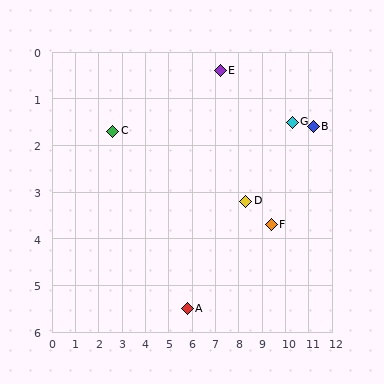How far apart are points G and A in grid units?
Points G and A are about 6.0 grid units apart.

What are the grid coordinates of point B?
Point B is at approximately (11.2, 1.6).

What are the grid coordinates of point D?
Point D is at approximately (8.3, 3.2).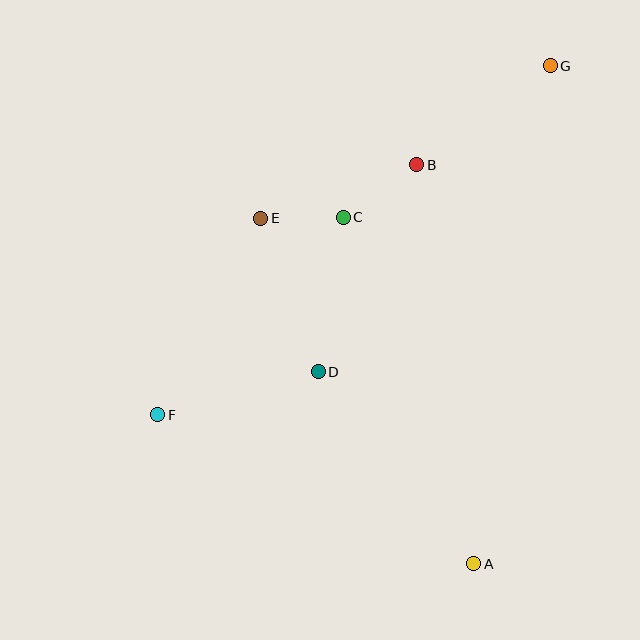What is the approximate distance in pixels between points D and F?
The distance between D and F is approximately 166 pixels.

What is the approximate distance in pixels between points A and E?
The distance between A and E is approximately 406 pixels.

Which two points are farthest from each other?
Points F and G are farthest from each other.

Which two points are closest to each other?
Points C and E are closest to each other.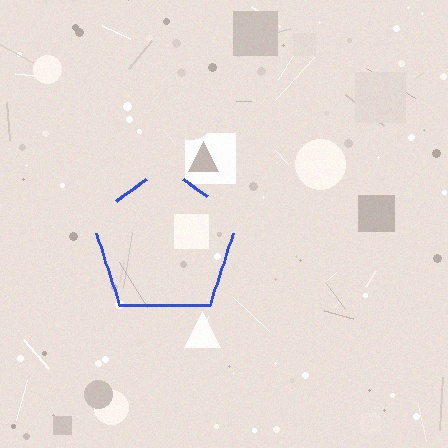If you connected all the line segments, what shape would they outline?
They would outline a pentagon.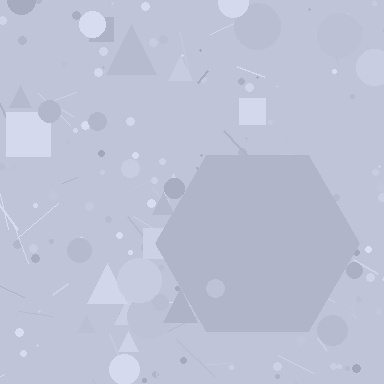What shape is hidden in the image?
A hexagon is hidden in the image.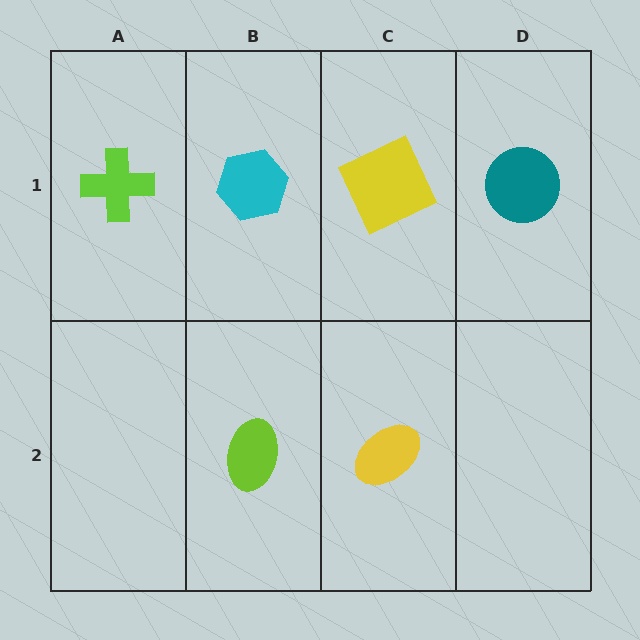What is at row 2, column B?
A lime ellipse.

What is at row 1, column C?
A yellow square.